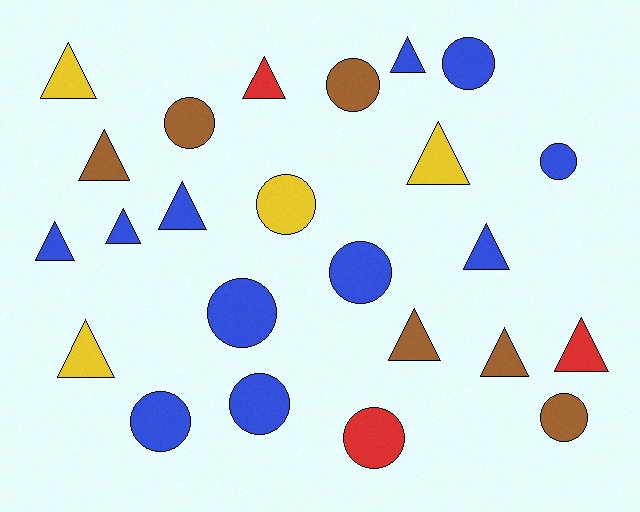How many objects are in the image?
There are 24 objects.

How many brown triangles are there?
There are 3 brown triangles.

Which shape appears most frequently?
Triangle, with 13 objects.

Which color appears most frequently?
Blue, with 11 objects.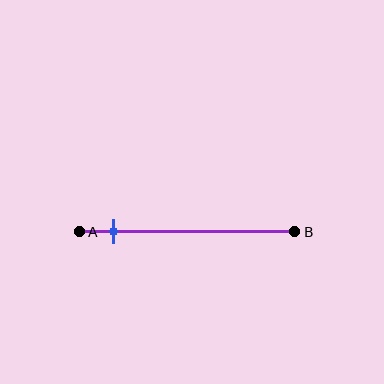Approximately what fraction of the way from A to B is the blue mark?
The blue mark is approximately 15% of the way from A to B.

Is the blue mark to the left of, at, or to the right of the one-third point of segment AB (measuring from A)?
The blue mark is to the left of the one-third point of segment AB.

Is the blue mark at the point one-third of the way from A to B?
No, the mark is at about 15% from A, not at the 33% one-third point.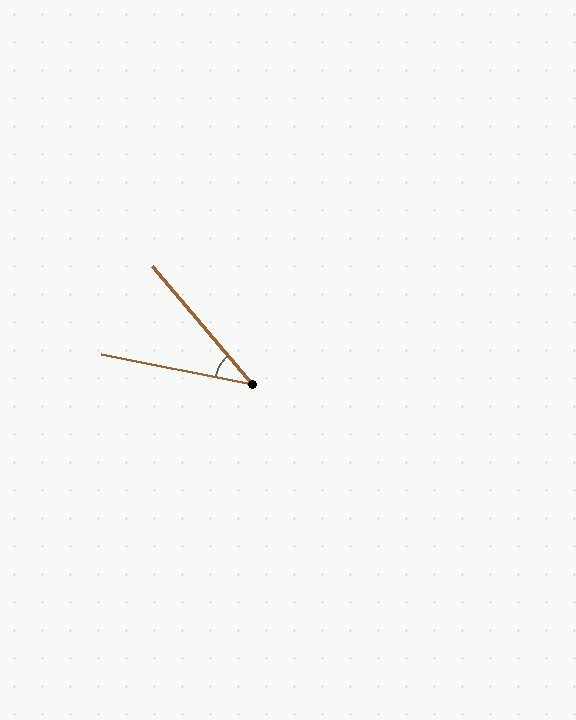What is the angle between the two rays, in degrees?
Approximately 39 degrees.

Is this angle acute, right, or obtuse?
It is acute.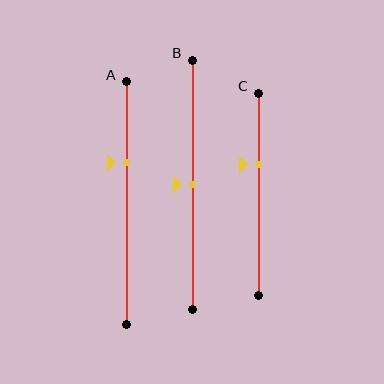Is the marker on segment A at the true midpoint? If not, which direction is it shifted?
No, the marker on segment A is shifted upward by about 17% of the segment length.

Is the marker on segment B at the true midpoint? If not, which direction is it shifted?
Yes, the marker on segment B is at the true midpoint.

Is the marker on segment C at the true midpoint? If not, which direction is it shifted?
No, the marker on segment C is shifted upward by about 15% of the segment length.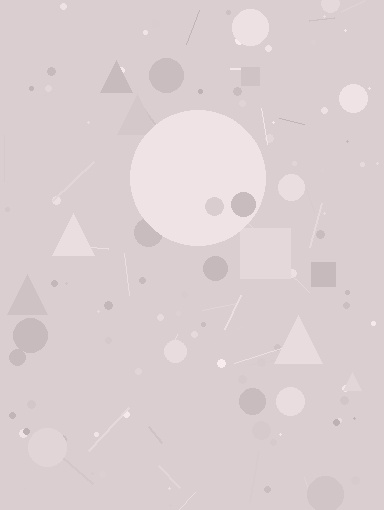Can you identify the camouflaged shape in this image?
The camouflaged shape is a circle.